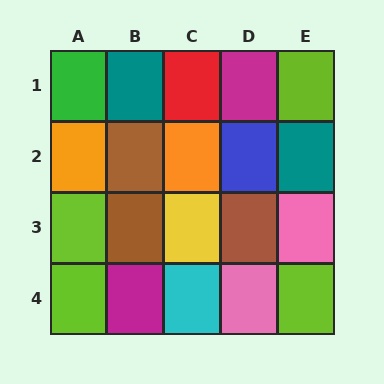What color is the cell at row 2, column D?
Blue.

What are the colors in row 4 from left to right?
Lime, magenta, cyan, pink, lime.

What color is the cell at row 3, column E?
Pink.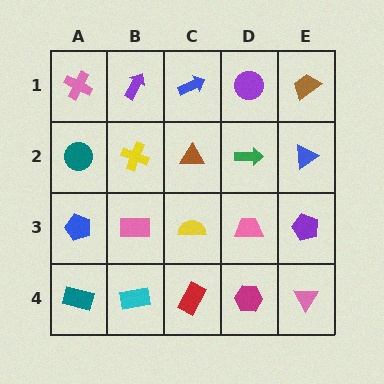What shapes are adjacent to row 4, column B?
A pink rectangle (row 3, column B), a teal rectangle (row 4, column A), a red rectangle (row 4, column C).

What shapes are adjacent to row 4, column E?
A purple pentagon (row 3, column E), a magenta hexagon (row 4, column D).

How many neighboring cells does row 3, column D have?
4.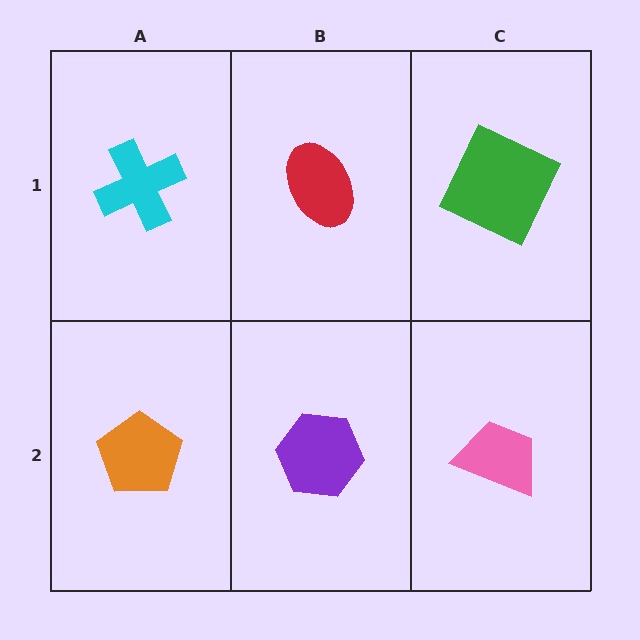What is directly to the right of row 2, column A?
A purple hexagon.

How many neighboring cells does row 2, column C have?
2.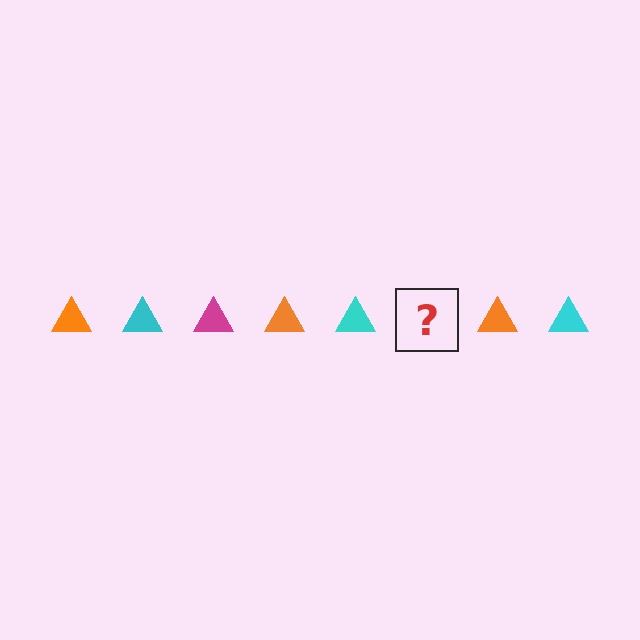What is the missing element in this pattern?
The missing element is a magenta triangle.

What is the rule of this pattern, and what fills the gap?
The rule is that the pattern cycles through orange, cyan, magenta triangles. The gap should be filled with a magenta triangle.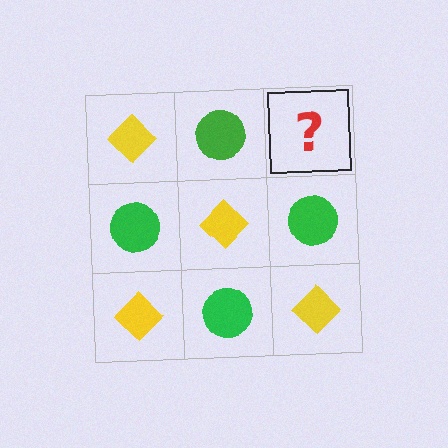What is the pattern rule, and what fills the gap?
The rule is that it alternates yellow diamond and green circle in a checkerboard pattern. The gap should be filled with a yellow diamond.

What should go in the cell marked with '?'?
The missing cell should contain a yellow diamond.